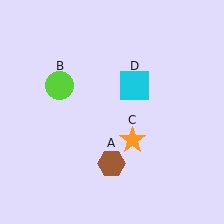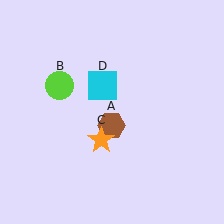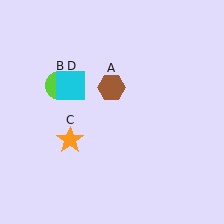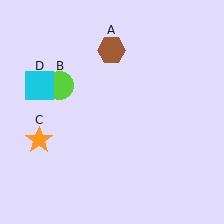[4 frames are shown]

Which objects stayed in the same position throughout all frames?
Lime circle (object B) remained stationary.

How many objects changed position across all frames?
3 objects changed position: brown hexagon (object A), orange star (object C), cyan square (object D).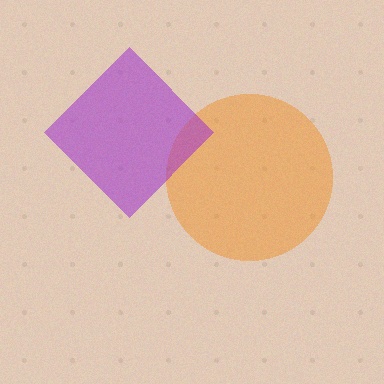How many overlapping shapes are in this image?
There are 2 overlapping shapes in the image.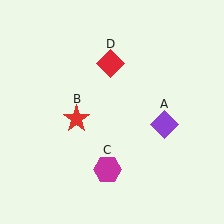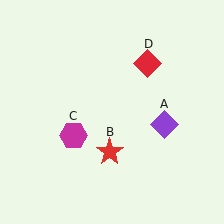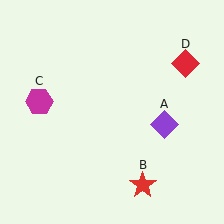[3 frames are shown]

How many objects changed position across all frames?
3 objects changed position: red star (object B), magenta hexagon (object C), red diamond (object D).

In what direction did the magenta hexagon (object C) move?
The magenta hexagon (object C) moved up and to the left.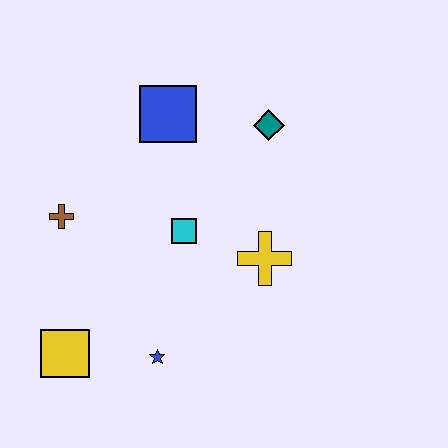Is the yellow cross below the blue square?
Yes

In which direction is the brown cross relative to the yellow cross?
The brown cross is to the left of the yellow cross.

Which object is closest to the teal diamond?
The blue square is closest to the teal diamond.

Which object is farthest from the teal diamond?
The yellow square is farthest from the teal diamond.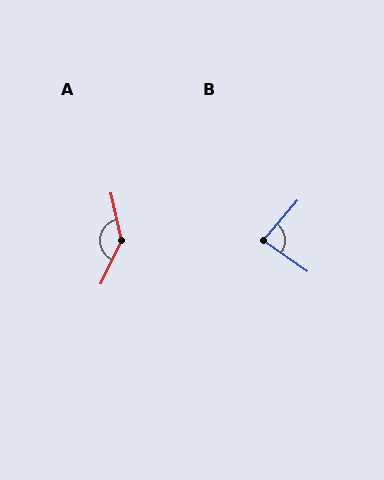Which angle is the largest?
A, at approximately 143 degrees.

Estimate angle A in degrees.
Approximately 143 degrees.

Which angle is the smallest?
B, at approximately 85 degrees.